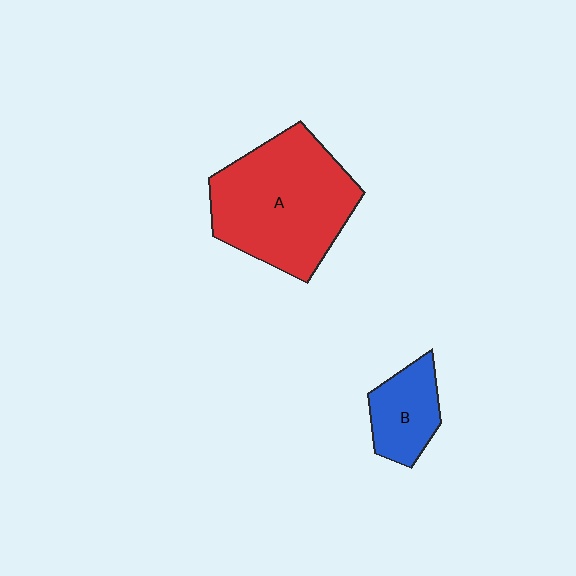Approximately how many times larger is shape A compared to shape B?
Approximately 2.7 times.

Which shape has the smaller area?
Shape B (blue).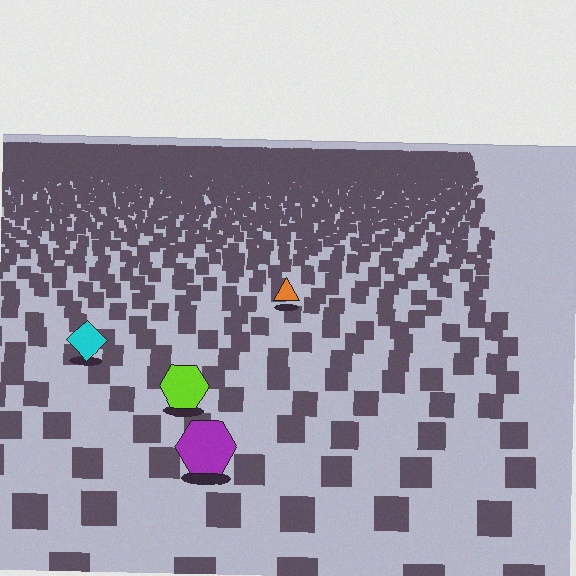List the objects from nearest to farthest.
From nearest to farthest: the purple hexagon, the lime hexagon, the cyan diamond, the orange triangle.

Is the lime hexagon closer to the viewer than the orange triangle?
Yes. The lime hexagon is closer — you can tell from the texture gradient: the ground texture is coarser near it.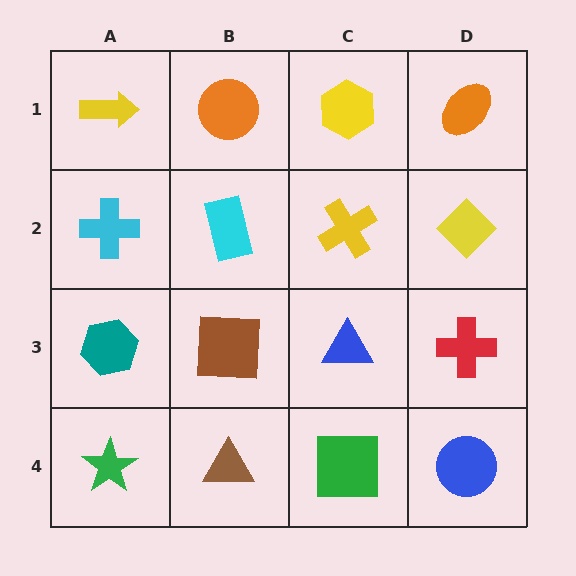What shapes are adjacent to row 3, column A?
A cyan cross (row 2, column A), a green star (row 4, column A), a brown square (row 3, column B).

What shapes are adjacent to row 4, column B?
A brown square (row 3, column B), a green star (row 4, column A), a green square (row 4, column C).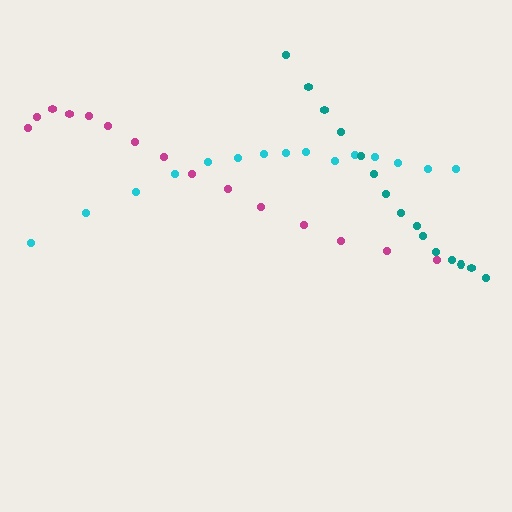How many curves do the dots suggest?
There are 3 distinct paths.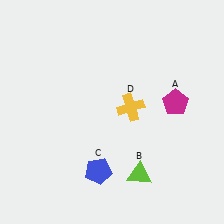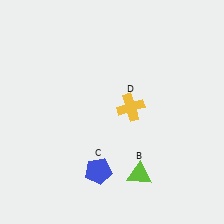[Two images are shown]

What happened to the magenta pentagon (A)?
The magenta pentagon (A) was removed in Image 2. It was in the top-right area of Image 1.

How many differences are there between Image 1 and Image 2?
There is 1 difference between the two images.